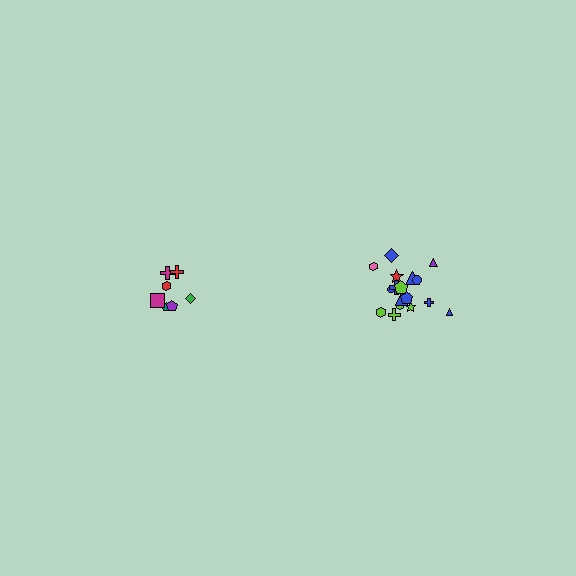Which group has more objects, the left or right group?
The right group.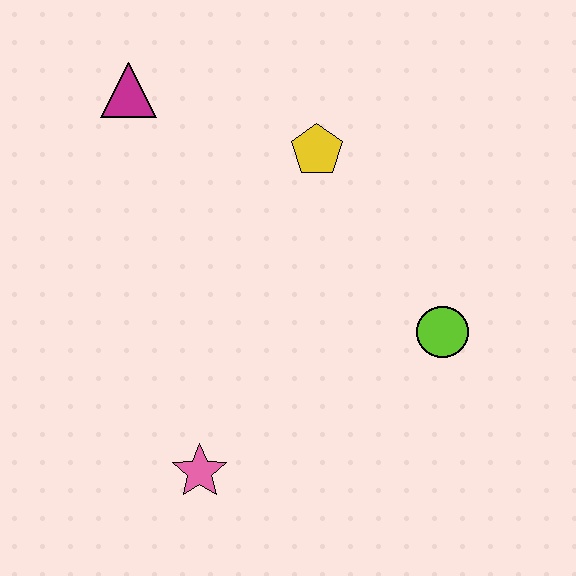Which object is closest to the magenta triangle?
The yellow pentagon is closest to the magenta triangle.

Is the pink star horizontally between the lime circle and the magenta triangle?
Yes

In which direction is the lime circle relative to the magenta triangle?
The lime circle is to the right of the magenta triangle.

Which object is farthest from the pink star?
The magenta triangle is farthest from the pink star.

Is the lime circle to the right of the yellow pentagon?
Yes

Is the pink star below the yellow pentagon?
Yes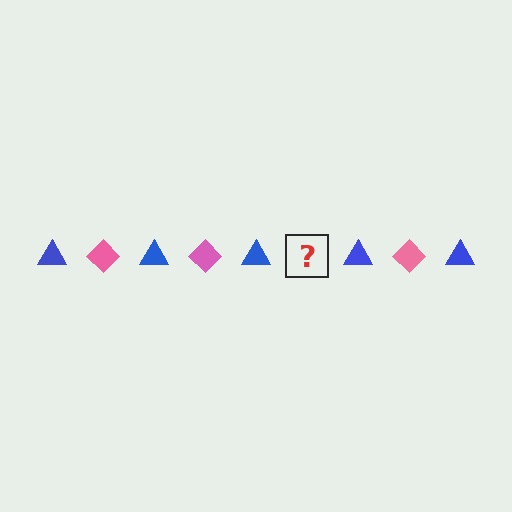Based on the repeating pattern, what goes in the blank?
The blank should be a pink diamond.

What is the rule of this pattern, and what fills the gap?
The rule is that the pattern alternates between blue triangle and pink diamond. The gap should be filled with a pink diamond.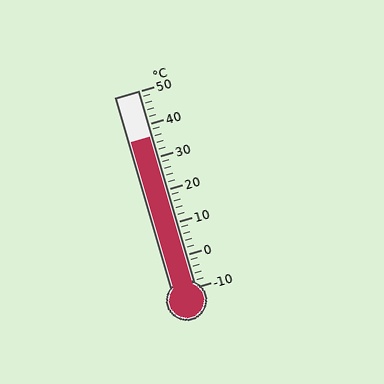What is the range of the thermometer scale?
The thermometer scale ranges from -10°C to 50°C.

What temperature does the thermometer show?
The thermometer shows approximately 36°C.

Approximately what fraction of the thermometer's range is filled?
The thermometer is filled to approximately 75% of its range.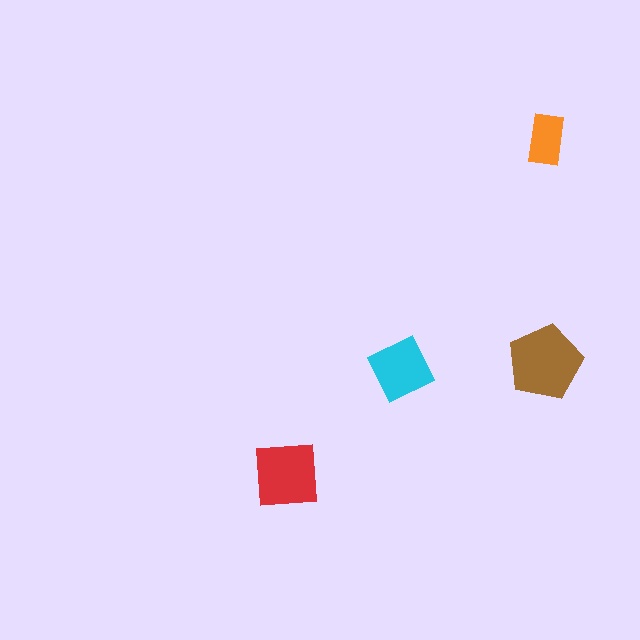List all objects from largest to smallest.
The brown pentagon, the red square, the cyan square, the orange rectangle.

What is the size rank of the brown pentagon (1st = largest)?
1st.